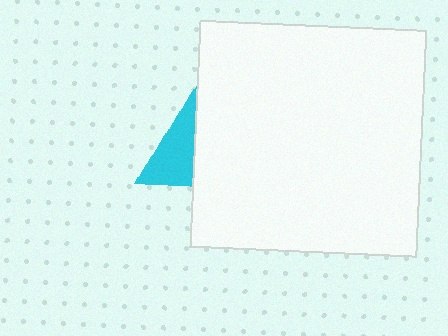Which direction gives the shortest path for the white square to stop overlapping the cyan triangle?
Moving right gives the shortest separation.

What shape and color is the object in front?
The object in front is a white square.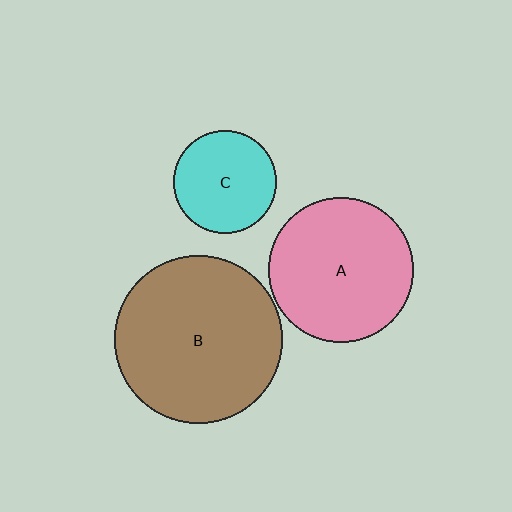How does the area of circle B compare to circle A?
Approximately 1.3 times.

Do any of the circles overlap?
No, none of the circles overlap.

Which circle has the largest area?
Circle B (brown).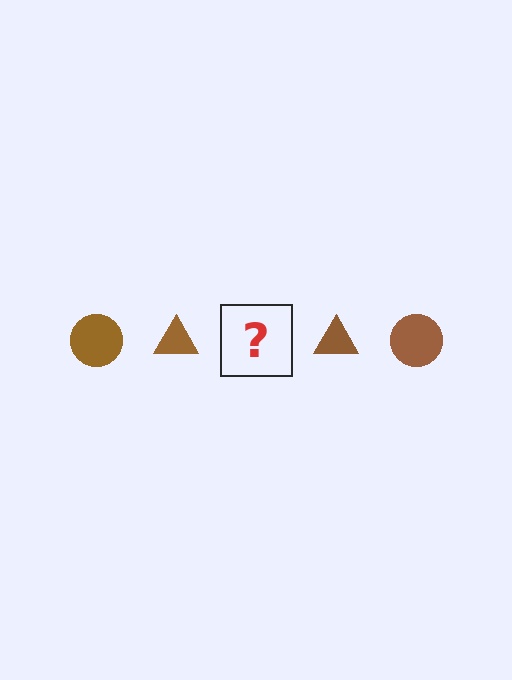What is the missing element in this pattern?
The missing element is a brown circle.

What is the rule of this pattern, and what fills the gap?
The rule is that the pattern cycles through circle, triangle shapes in brown. The gap should be filled with a brown circle.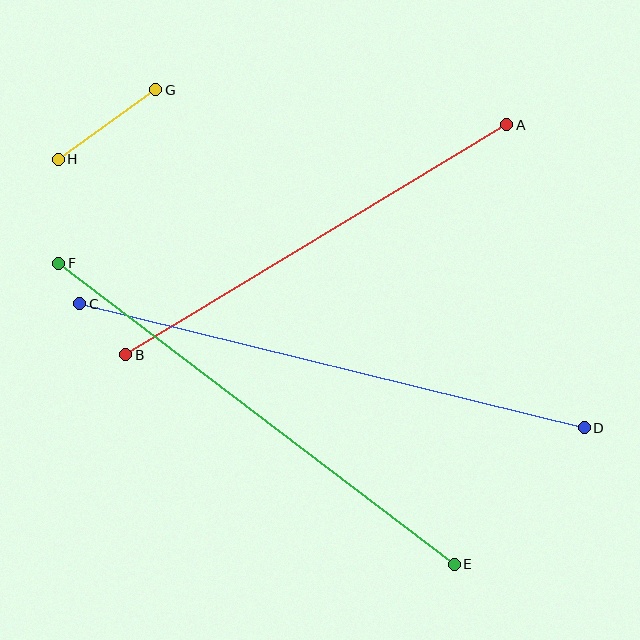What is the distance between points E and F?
The distance is approximately 497 pixels.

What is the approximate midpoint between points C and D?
The midpoint is at approximately (332, 366) pixels.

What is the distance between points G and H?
The distance is approximately 120 pixels.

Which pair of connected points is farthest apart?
Points C and D are farthest apart.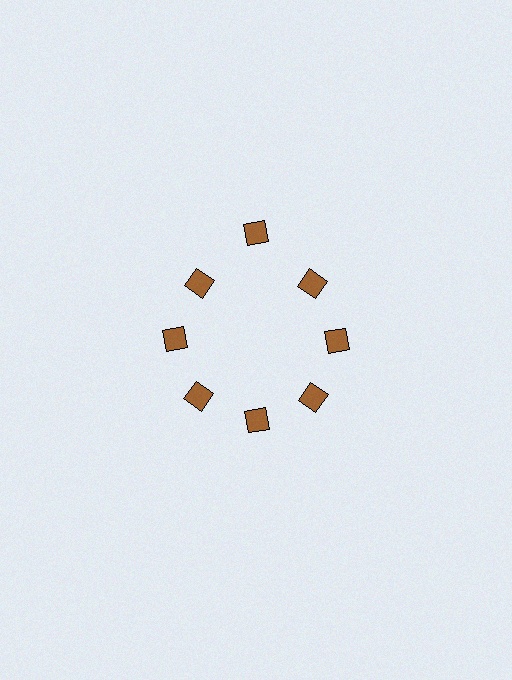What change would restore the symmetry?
The symmetry would be restored by moving it inward, back onto the ring so that all 8 diamonds sit at equal angles and equal distance from the center.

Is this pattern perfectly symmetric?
No. The 8 brown diamonds are arranged in a ring, but one element near the 12 o'clock position is pushed outward from the center, breaking the 8-fold rotational symmetry.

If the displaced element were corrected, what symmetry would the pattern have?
It would have 8-fold rotational symmetry — the pattern would map onto itself every 45 degrees.